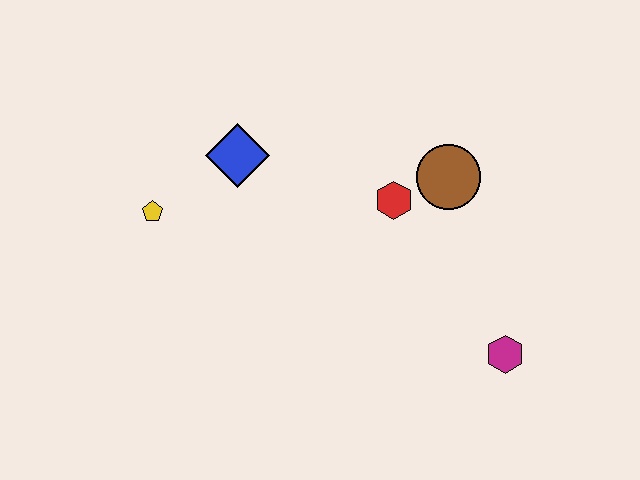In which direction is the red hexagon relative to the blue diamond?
The red hexagon is to the right of the blue diamond.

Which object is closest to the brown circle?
The red hexagon is closest to the brown circle.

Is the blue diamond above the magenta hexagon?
Yes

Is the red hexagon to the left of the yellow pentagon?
No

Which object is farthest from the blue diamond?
The magenta hexagon is farthest from the blue diamond.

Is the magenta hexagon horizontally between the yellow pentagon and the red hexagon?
No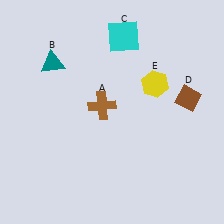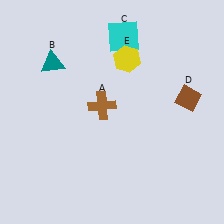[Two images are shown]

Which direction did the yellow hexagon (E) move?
The yellow hexagon (E) moved left.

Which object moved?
The yellow hexagon (E) moved left.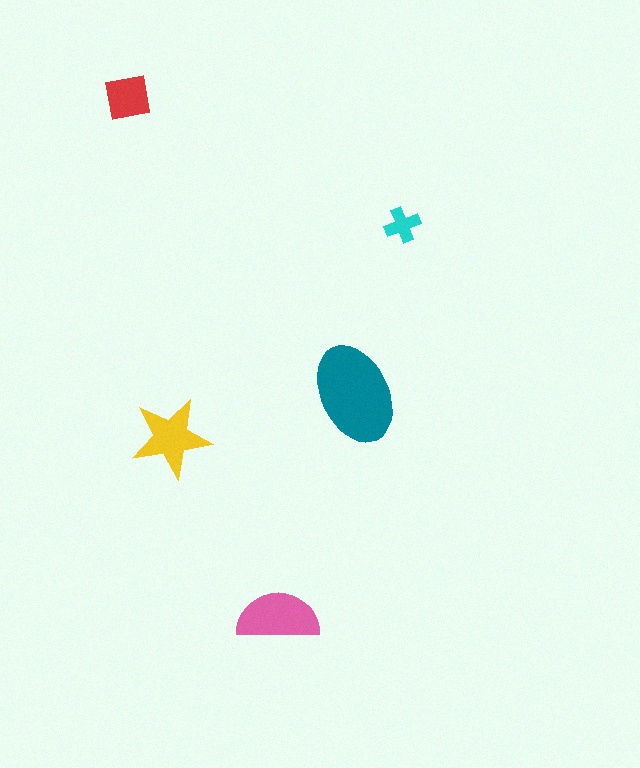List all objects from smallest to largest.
The cyan cross, the red square, the yellow star, the pink semicircle, the teal ellipse.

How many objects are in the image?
There are 5 objects in the image.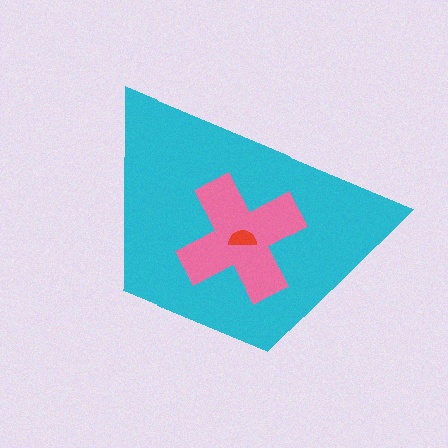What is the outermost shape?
The cyan trapezoid.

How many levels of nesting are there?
3.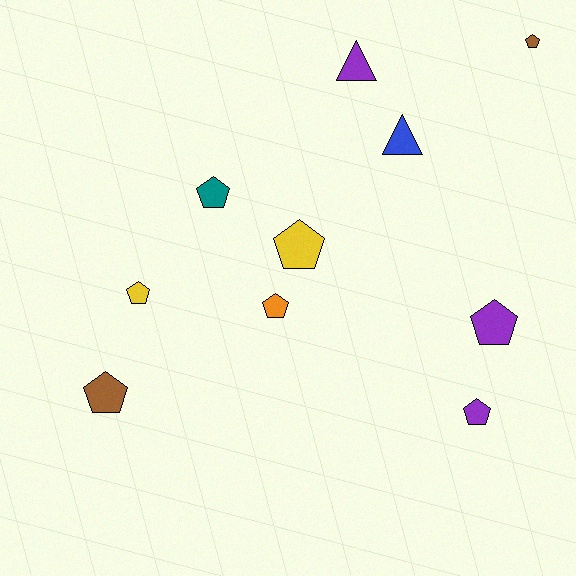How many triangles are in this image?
There are 2 triangles.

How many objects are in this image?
There are 10 objects.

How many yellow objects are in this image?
There are 2 yellow objects.